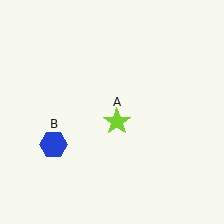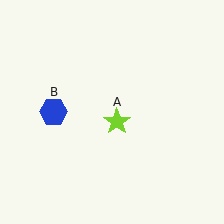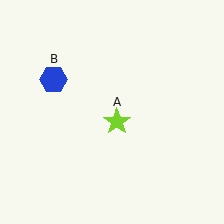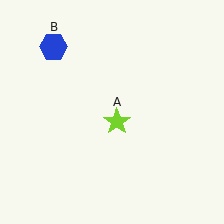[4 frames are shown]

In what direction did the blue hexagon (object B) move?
The blue hexagon (object B) moved up.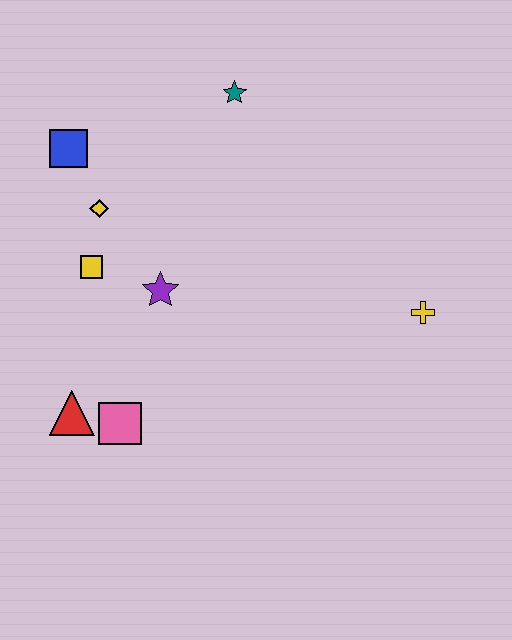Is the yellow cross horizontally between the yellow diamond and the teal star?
No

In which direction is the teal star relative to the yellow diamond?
The teal star is to the right of the yellow diamond.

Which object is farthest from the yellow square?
The yellow cross is farthest from the yellow square.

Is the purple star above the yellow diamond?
No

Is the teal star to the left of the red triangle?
No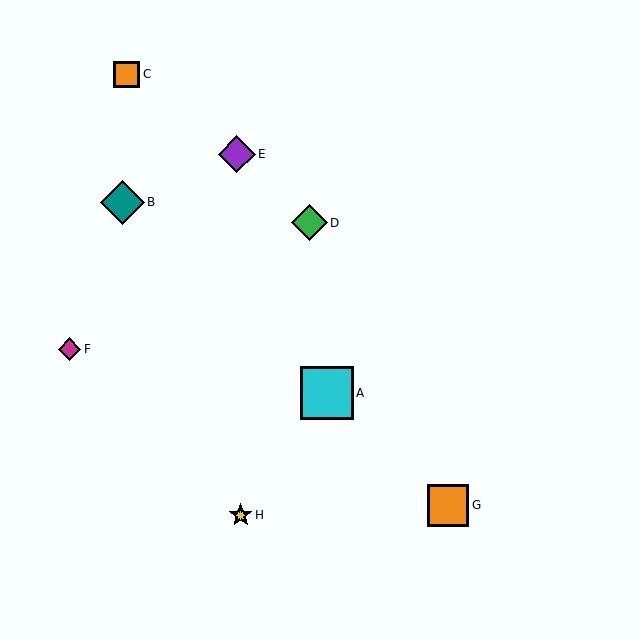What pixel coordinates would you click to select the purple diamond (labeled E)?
Click at (237, 154) to select the purple diamond E.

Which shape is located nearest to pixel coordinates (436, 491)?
The orange square (labeled G) at (448, 505) is nearest to that location.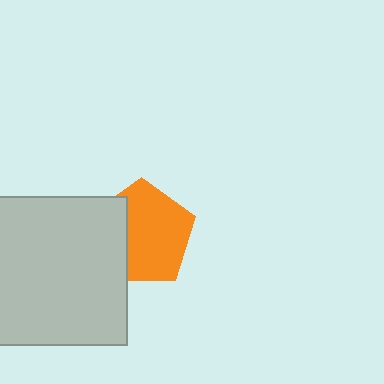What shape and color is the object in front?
The object in front is a light gray square.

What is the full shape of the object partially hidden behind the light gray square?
The partially hidden object is an orange pentagon.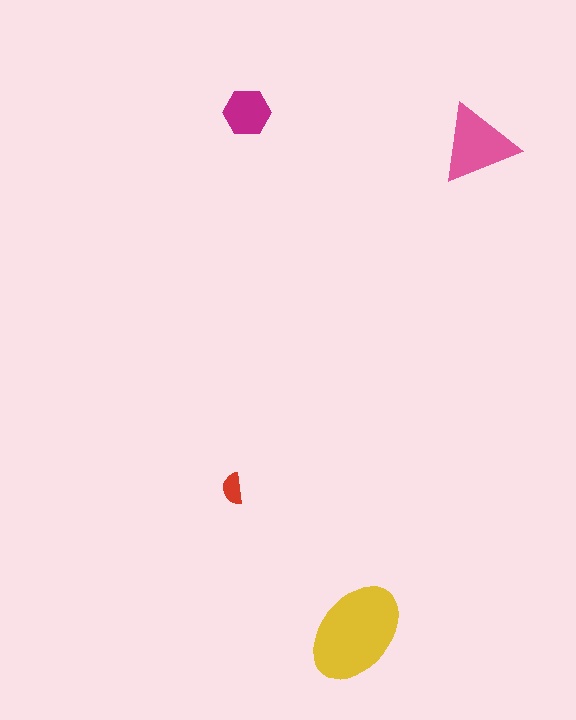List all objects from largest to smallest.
The yellow ellipse, the pink triangle, the magenta hexagon, the red semicircle.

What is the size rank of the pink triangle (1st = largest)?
2nd.